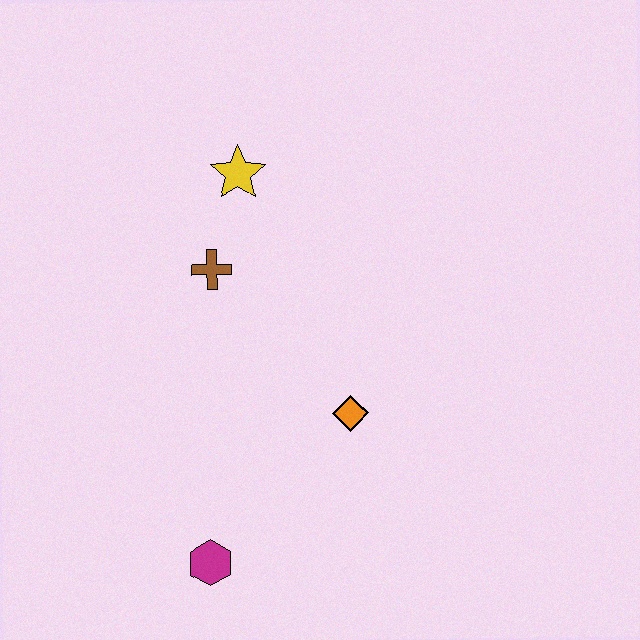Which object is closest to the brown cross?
The yellow star is closest to the brown cross.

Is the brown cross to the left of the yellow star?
Yes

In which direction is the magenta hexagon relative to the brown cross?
The magenta hexagon is below the brown cross.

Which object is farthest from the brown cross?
The magenta hexagon is farthest from the brown cross.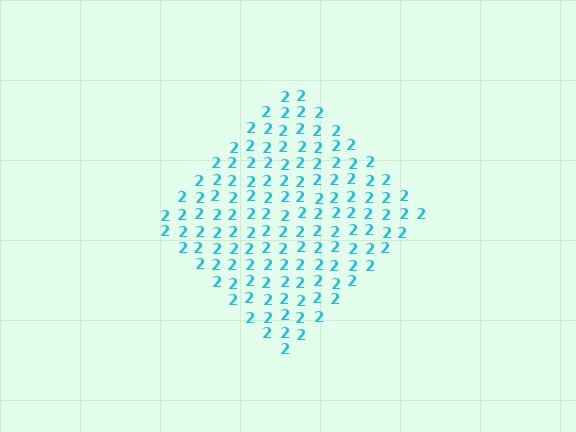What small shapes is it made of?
It is made of small digit 2's.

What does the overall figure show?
The overall figure shows a diamond.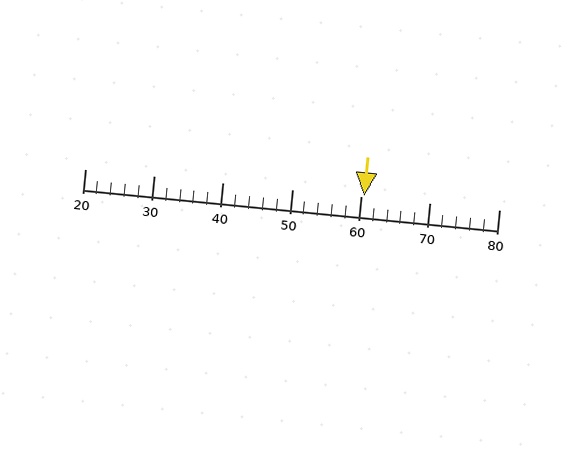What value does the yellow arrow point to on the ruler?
The yellow arrow points to approximately 60.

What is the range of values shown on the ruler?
The ruler shows values from 20 to 80.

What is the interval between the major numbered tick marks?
The major tick marks are spaced 10 units apart.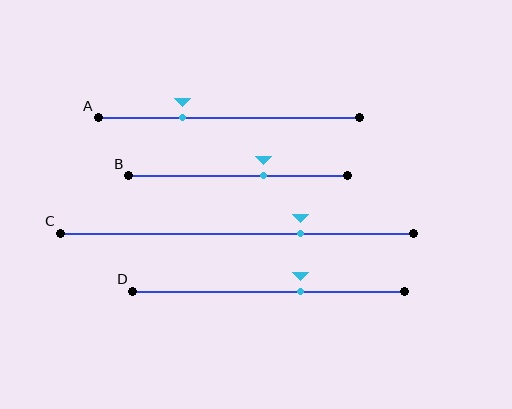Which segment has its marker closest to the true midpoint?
Segment B has its marker closest to the true midpoint.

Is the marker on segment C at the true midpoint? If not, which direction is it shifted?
No, the marker on segment C is shifted to the right by about 18% of the segment length.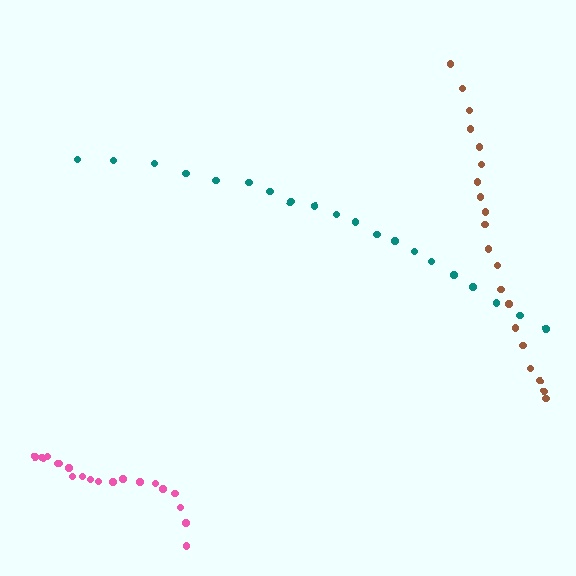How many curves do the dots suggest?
There are 3 distinct paths.